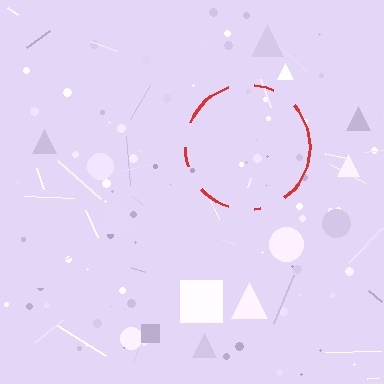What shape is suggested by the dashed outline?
The dashed outline suggests a circle.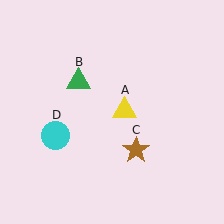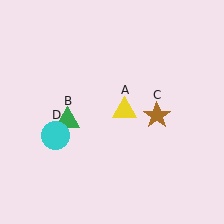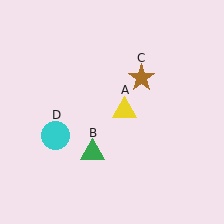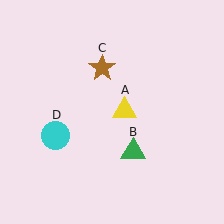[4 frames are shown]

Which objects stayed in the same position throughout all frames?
Yellow triangle (object A) and cyan circle (object D) remained stationary.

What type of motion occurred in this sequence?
The green triangle (object B), brown star (object C) rotated counterclockwise around the center of the scene.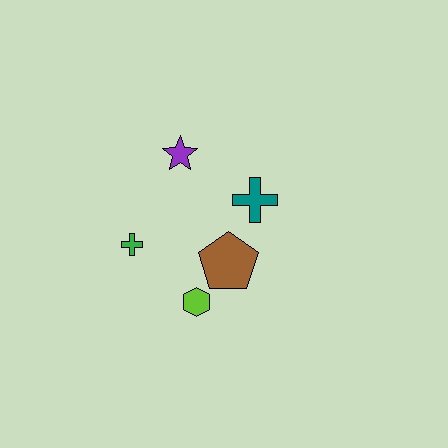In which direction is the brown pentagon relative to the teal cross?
The brown pentagon is below the teal cross.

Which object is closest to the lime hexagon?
The brown pentagon is closest to the lime hexagon.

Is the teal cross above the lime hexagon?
Yes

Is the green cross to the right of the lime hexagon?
No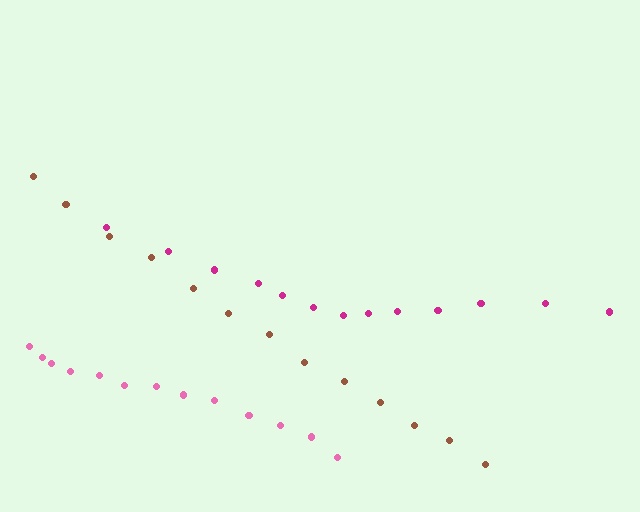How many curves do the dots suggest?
There are 3 distinct paths.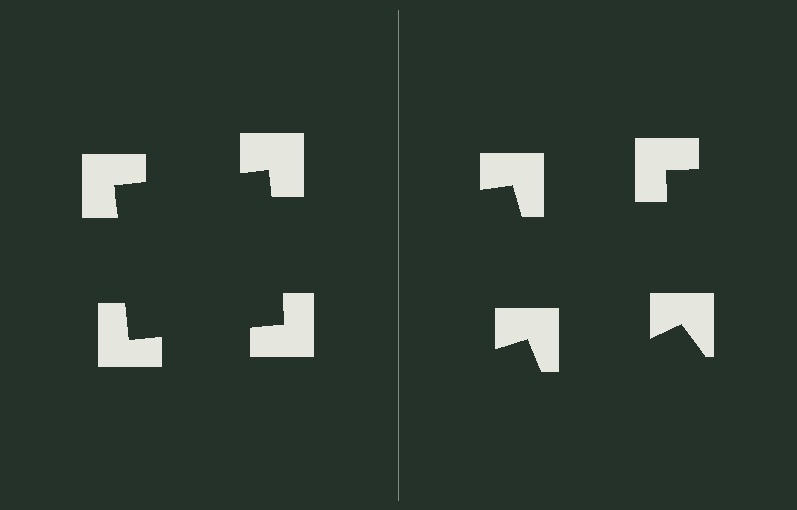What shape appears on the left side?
An illusory square.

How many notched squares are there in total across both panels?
8 — 4 on each side.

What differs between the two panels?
The notched squares are positioned identically on both sides; only the wedge orientations differ. On the left they align to a square; on the right they are misaligned.